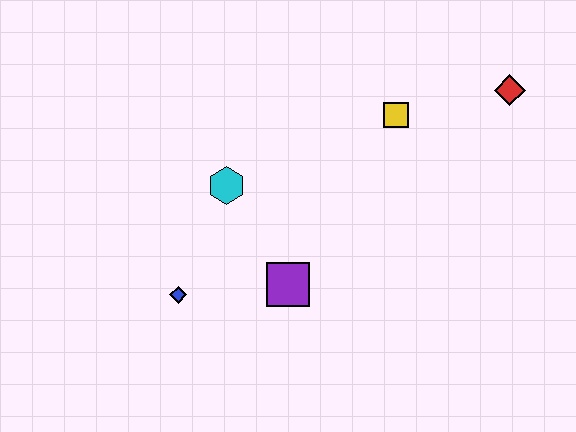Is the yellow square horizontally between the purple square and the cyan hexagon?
No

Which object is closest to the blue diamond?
The purple square is closest to the blue diamond.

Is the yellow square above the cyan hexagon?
Yes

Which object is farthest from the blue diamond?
The red diamond is farthest from the blue diamond.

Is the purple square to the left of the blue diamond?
No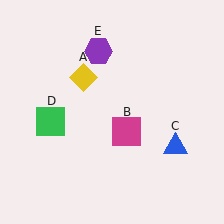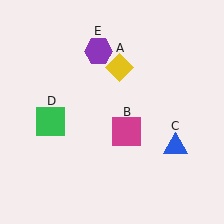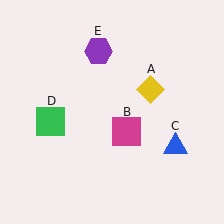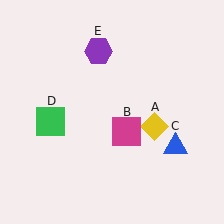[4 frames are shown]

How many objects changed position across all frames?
1 object changed position: yellow diamond (object A).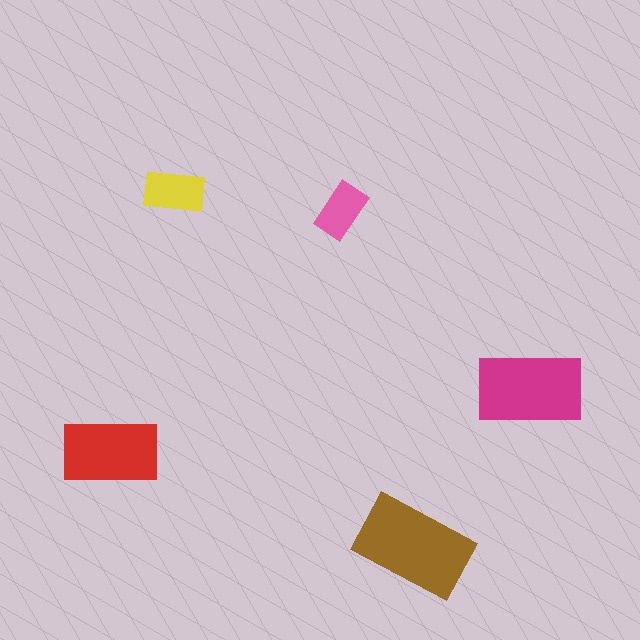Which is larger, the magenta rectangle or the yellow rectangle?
The magenta one.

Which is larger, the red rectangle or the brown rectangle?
The brown one.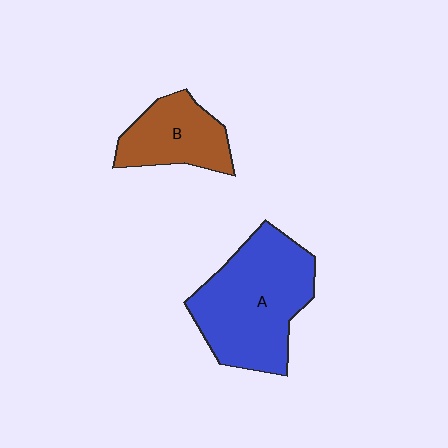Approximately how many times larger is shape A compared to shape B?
Approximately 1.9 times.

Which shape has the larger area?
Shape A (blue).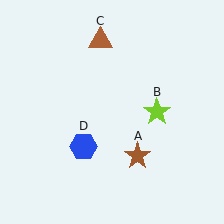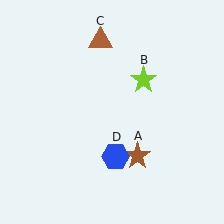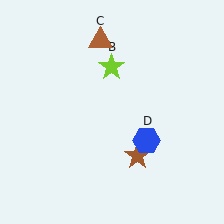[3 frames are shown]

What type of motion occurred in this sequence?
The lime star (object B), blue hexagon (object D) rotated counterclockwise around the center of the scene.